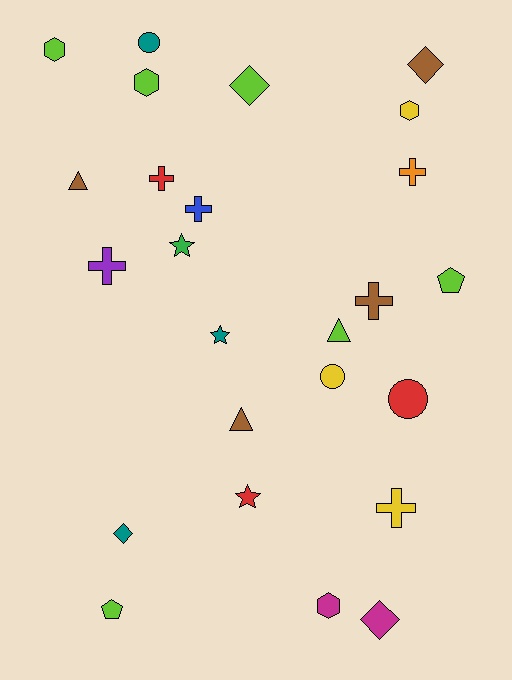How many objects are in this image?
There are 25 objects.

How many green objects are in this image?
There is 1 green object.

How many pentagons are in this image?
There are 2 pentagons.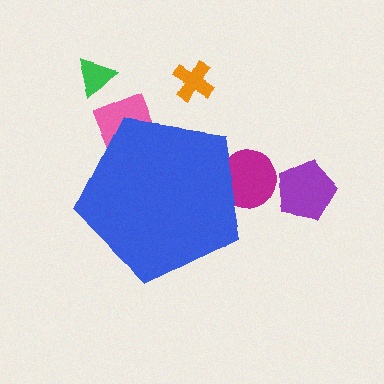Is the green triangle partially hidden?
No, the green triangle is fully visible.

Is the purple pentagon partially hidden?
No, the purple pentagon is fully visible.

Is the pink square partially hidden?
Yes, the pink square is partially hidden behind the blue pentagon.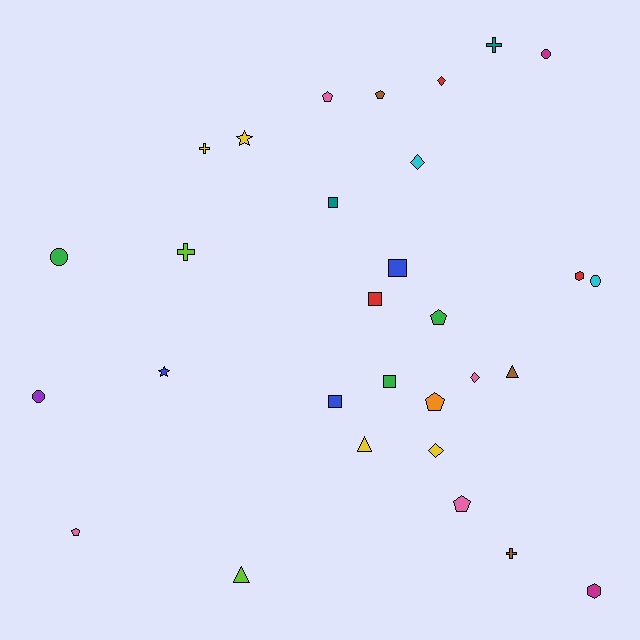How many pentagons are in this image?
There are 6 pentagons.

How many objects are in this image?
There are 30 objects.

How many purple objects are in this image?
There is 1 purple object.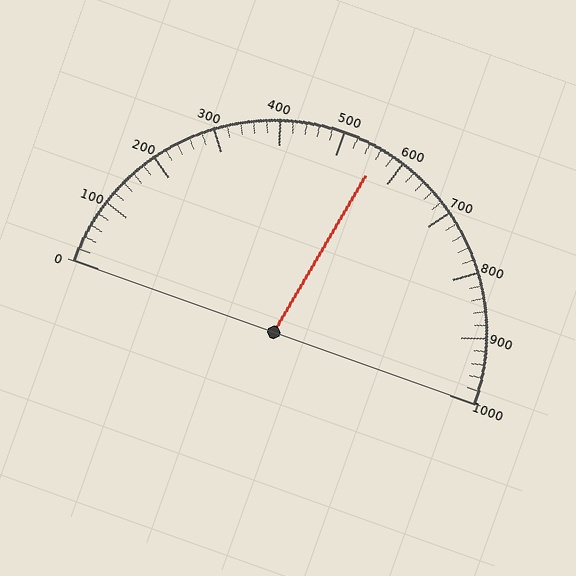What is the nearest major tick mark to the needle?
The nearest major tick mark is 600.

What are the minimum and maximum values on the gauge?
The gauge ranges from 0 to 1000.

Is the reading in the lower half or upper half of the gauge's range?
The reading is in the upper half of the range (0 to 1000).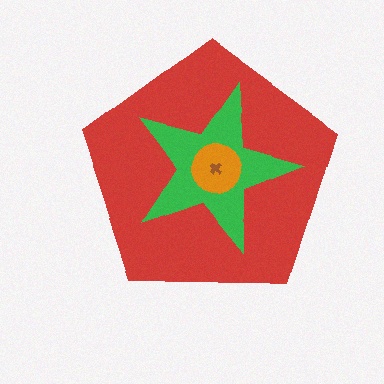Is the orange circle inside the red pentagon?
Yes.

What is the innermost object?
The brown cross.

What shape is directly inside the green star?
The orange circle.